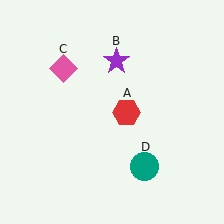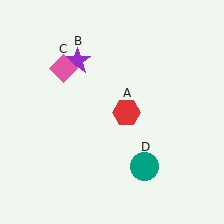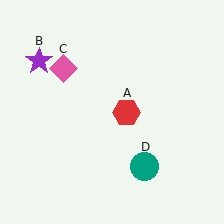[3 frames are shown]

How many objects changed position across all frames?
1 object changed position: purple star (object B).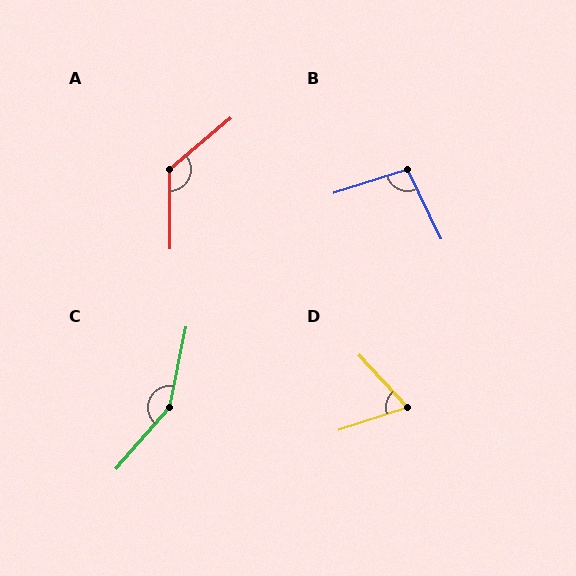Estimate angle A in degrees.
Approximately 129 degrees.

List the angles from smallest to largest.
D (65°), B (98°), A (129°), C (150°).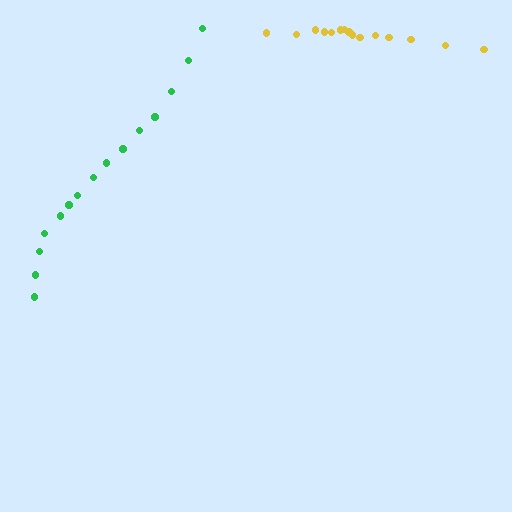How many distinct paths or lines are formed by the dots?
There are 2 distinct paths.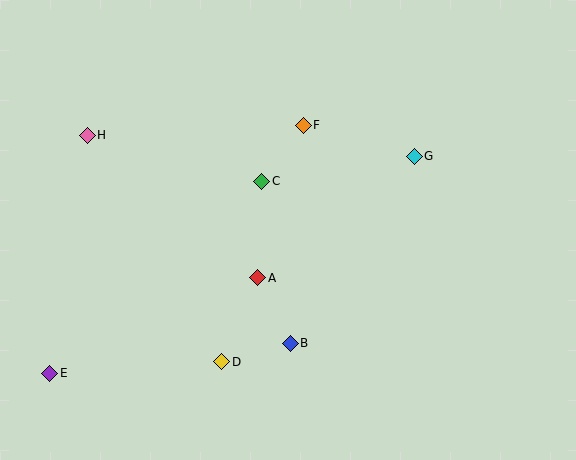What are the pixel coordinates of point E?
Point E is at (50, 373).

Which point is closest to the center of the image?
Point C at (262, 181) is closest to the center.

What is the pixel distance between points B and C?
The distance between B and C is 165 pixels.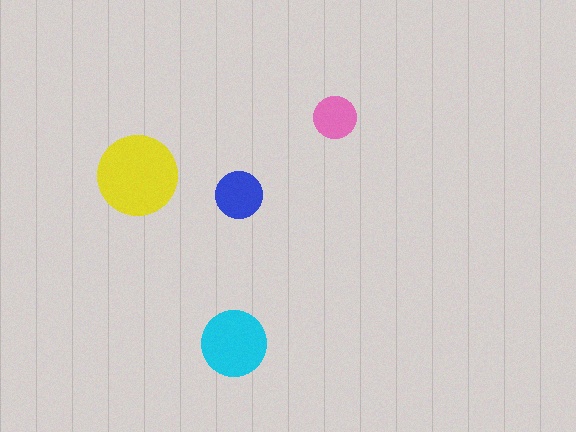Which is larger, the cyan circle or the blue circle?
The cyan one.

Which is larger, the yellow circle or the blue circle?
The yellow one.